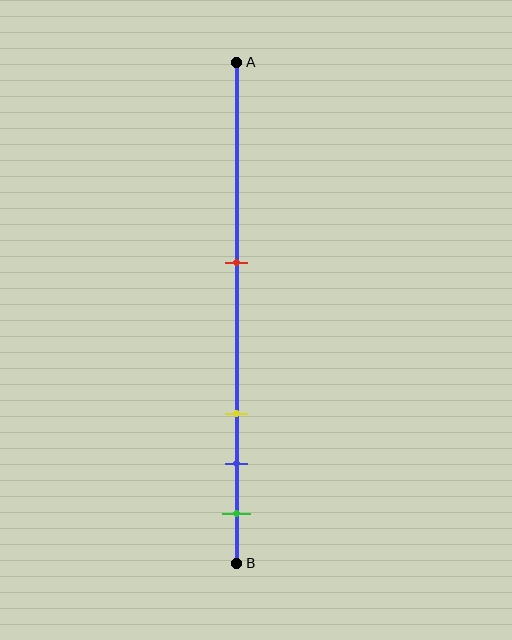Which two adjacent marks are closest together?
The blue and green marks are the closest adjacent pair.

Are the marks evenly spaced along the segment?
No, the marks are not evenly spaced.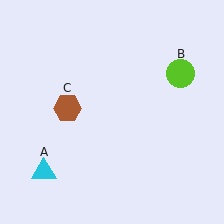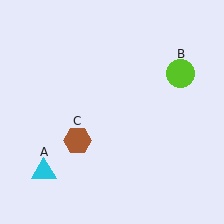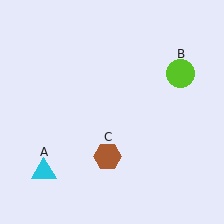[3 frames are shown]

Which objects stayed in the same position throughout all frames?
Cyan triangle (object A) and lime circle (object B) remained stationary.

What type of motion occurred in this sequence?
The brown hexagon (object C) rotated counterclockwise around the center of the scene.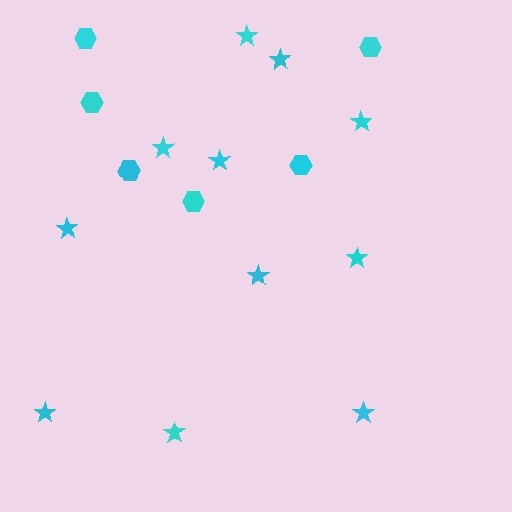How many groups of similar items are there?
There are 2 groups: one group of hexagons (6) and one group of stars (11).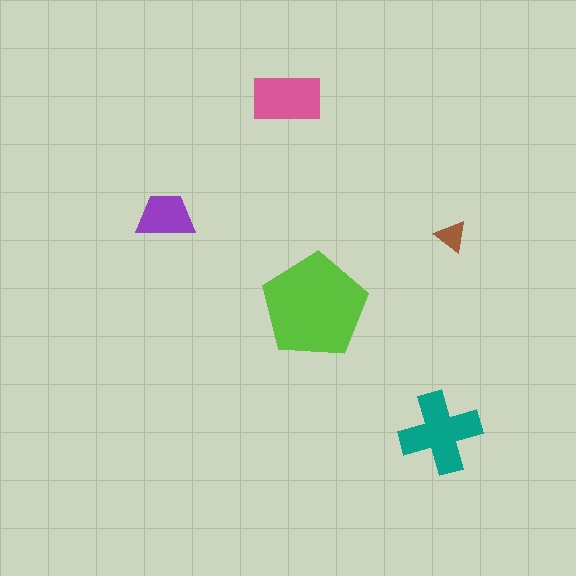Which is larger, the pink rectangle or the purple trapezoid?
The pink rectangle.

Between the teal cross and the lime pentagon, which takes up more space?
The lime pentagon.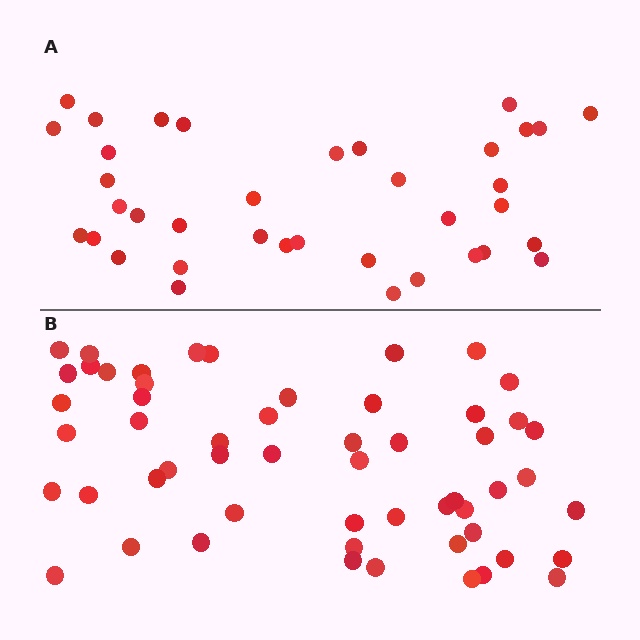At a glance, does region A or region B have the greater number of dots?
Region B (the bottom region) has more dots.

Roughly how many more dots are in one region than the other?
Region B has approximately 20 more dots than region A.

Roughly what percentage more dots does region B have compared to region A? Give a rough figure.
About 50% more.